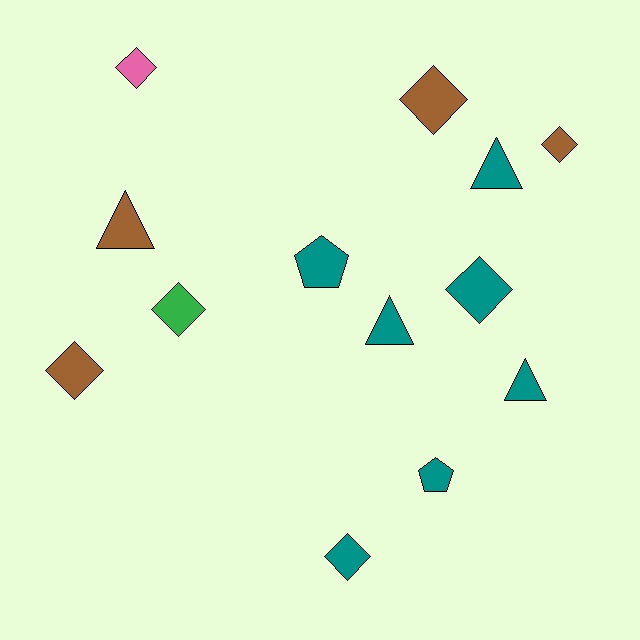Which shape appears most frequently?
Diamond, with 7 objects.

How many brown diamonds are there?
There are 3 brown diamonds.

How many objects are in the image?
There are 13 objects.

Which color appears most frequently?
Teal, with 7 objects.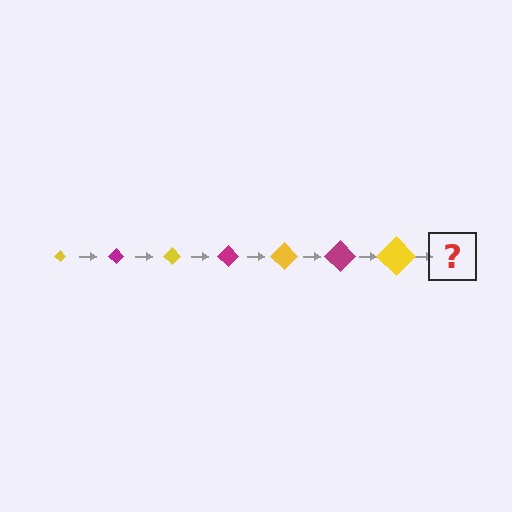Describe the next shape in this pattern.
It should be a magenta diamond, larger than the previous one.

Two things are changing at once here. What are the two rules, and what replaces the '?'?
The two rules are that the diamond grows larger each step and the color cycles through yellow and magenta. The '?' should be a magenta diamond, larger than the previous one.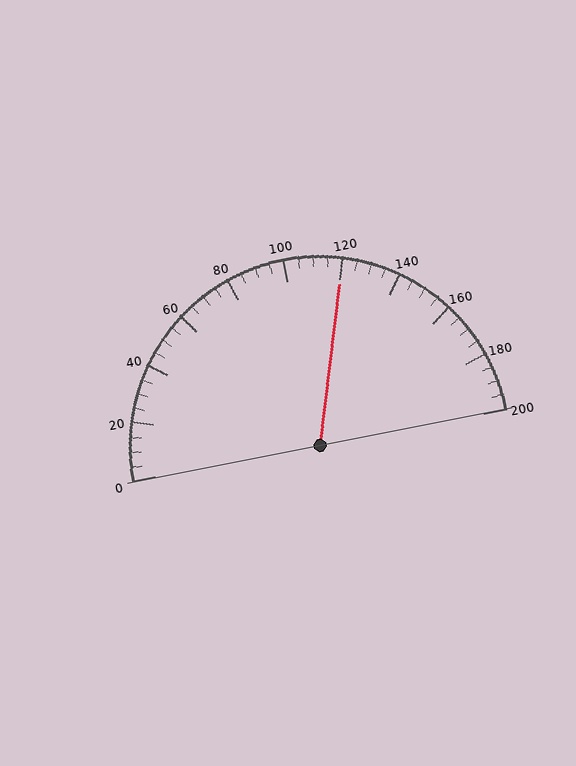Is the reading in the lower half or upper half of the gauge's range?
The reading is in the upper half of the range (0 to 200).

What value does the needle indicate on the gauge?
The needle indicates approximately 120.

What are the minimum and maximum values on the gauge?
The gauge ranges from 0 to 200.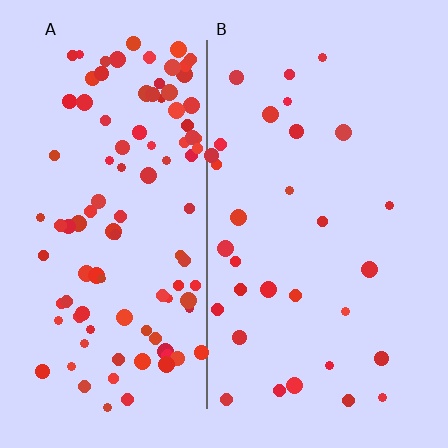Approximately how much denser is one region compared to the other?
Approximately 3.4× — region A over region B.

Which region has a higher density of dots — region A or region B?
A (the left).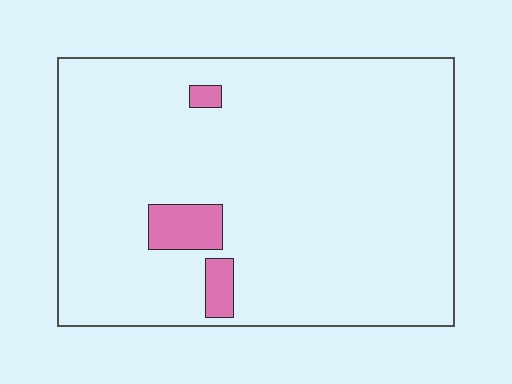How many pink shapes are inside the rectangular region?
3.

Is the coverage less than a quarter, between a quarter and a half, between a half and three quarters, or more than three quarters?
Less than a quarter.